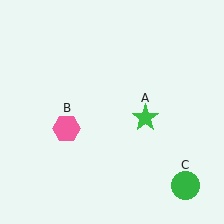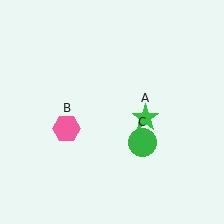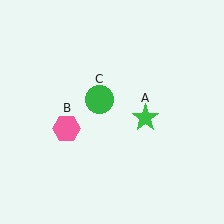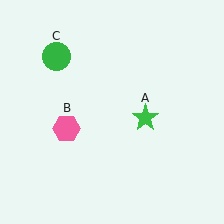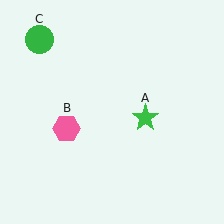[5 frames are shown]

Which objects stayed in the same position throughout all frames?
Green star (object A) and pink hexagon (object B) remained stationary.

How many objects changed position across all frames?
1 object changed position: green circle (object C).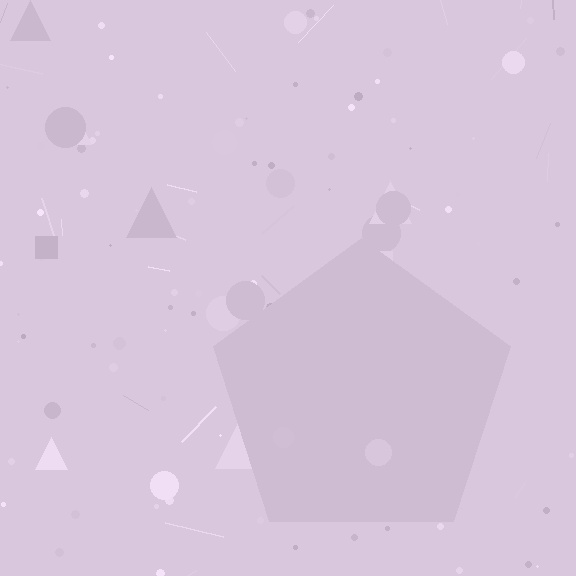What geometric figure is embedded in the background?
A pentagon is embedded in the background.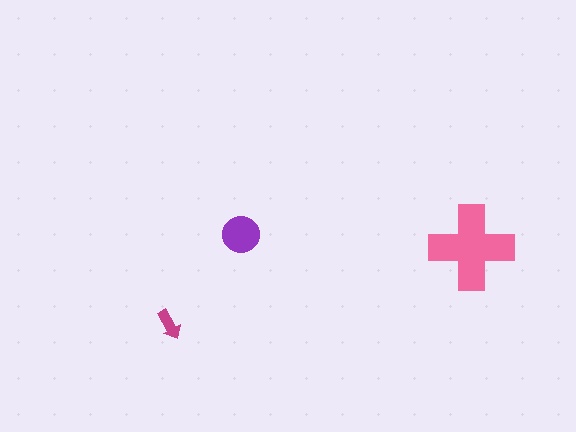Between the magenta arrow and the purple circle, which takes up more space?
The purple circle.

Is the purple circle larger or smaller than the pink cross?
Smaller.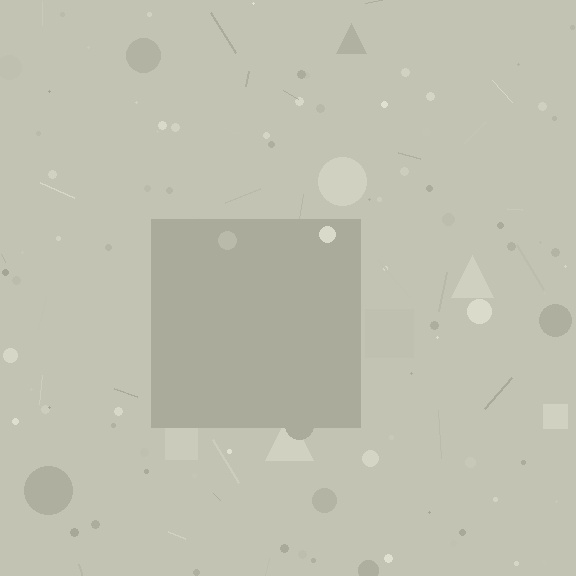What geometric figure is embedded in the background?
A square is embedded in the background.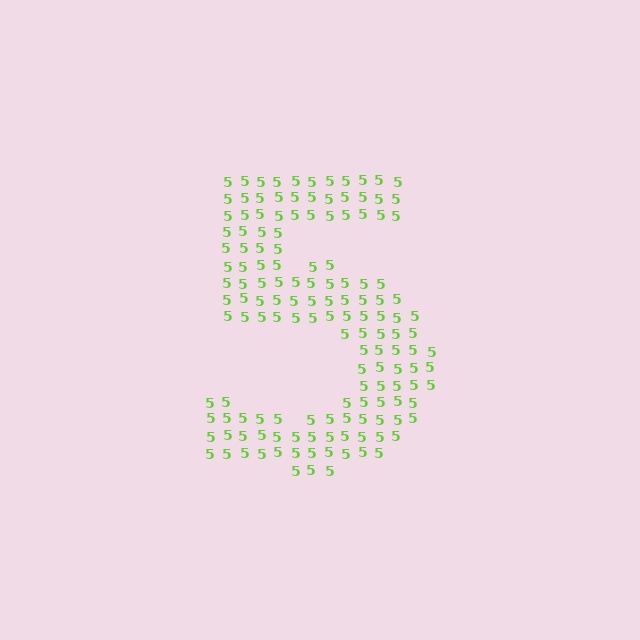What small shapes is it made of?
It is made of small digit 5's.